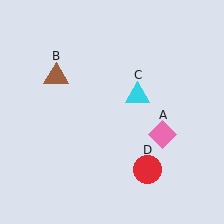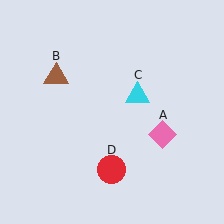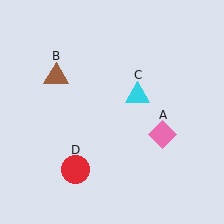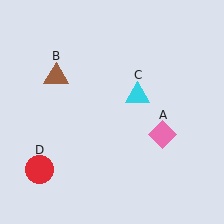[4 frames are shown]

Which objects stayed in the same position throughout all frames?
Pink diamond (object A) and brown triangle (object B) and cyan triangle (object C) remained stationary.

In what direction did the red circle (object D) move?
The red circle (object D) moved left.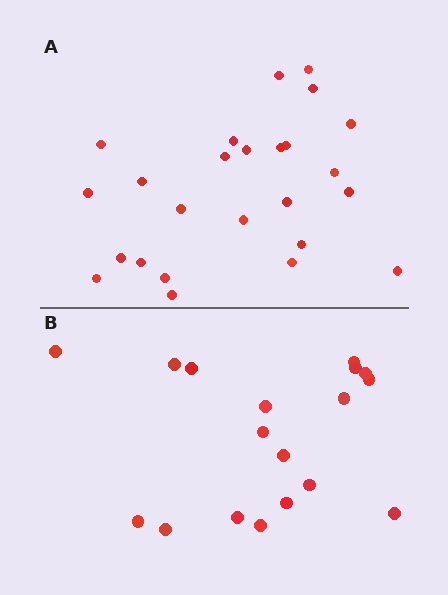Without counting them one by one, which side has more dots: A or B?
Region A (the top region) has more dots.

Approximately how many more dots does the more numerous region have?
Region A has roughly 8 or so more dots than region B.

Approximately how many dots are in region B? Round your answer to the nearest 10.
About 20 dots. (The exact count is 18, which rounds to 20.)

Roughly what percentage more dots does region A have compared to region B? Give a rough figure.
About 40% more.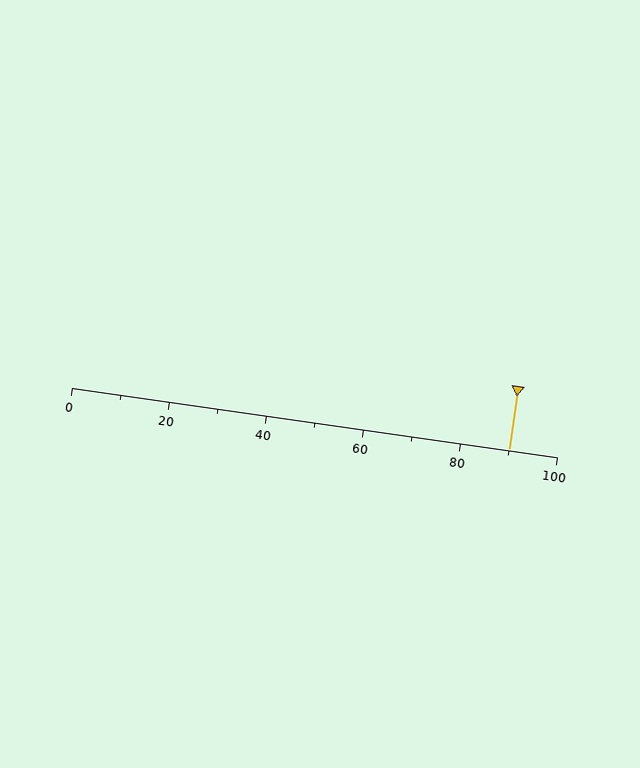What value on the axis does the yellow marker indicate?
The marker indicates approximately 90.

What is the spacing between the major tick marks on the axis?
The major ticks are spaced 20 apart.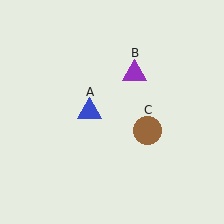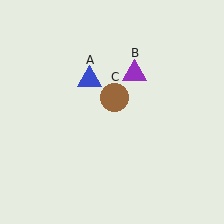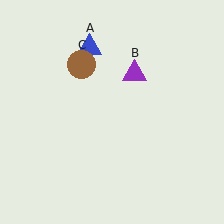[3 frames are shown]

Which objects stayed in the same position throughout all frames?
Purple triangle (object B) remained stationary.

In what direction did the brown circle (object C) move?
The brown circle (object C) moved up and to the left.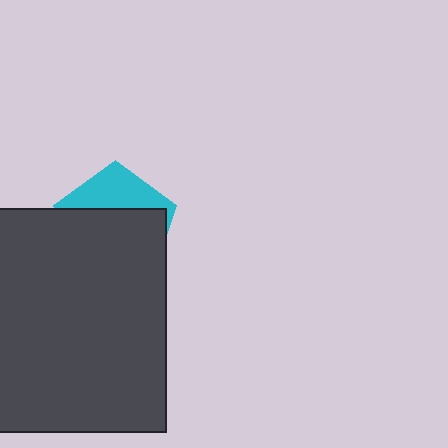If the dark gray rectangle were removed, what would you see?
You would see the complete cyan pentagon.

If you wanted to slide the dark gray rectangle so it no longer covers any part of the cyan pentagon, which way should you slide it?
Slide it down — that is the most direct way to separate the two shapes.